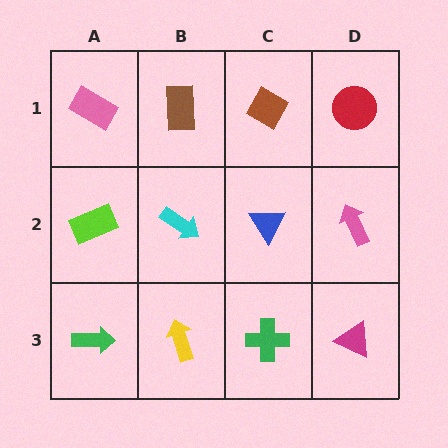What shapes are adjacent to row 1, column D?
A pink arrow (row 2, column D), a brown diamond (row 1, column C).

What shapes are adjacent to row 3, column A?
A lime rectangle (row 2, column A), a yellow arrow (row 3, column B).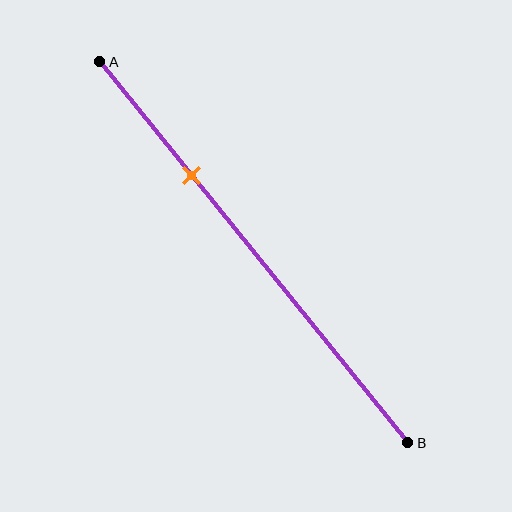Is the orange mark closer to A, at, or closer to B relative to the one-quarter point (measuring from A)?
The orange mark is closer to point B than the one-quarter point of segment AB.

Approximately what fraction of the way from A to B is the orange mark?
The orange mark is approximately 30% of the way from A to B.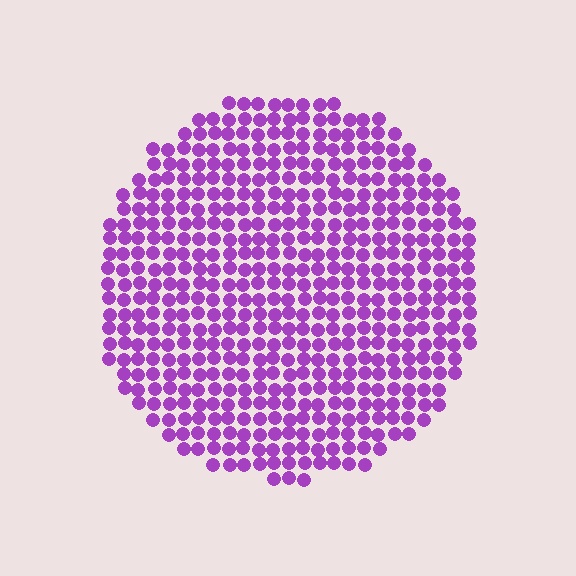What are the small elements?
The small elements are circles.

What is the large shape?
The large shape is a circle.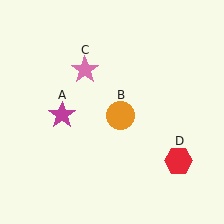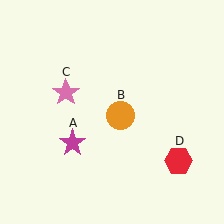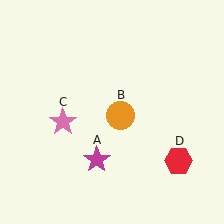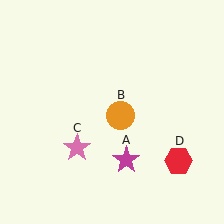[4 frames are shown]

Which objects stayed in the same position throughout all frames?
Orange circle (object B) and red hexagon (object D) remained stationary.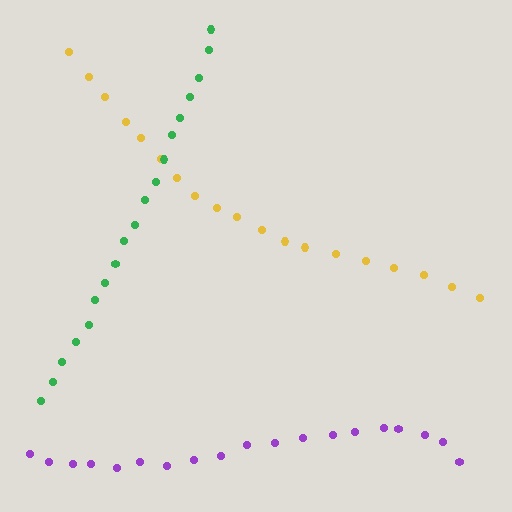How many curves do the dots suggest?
There are 3 distinct paths.